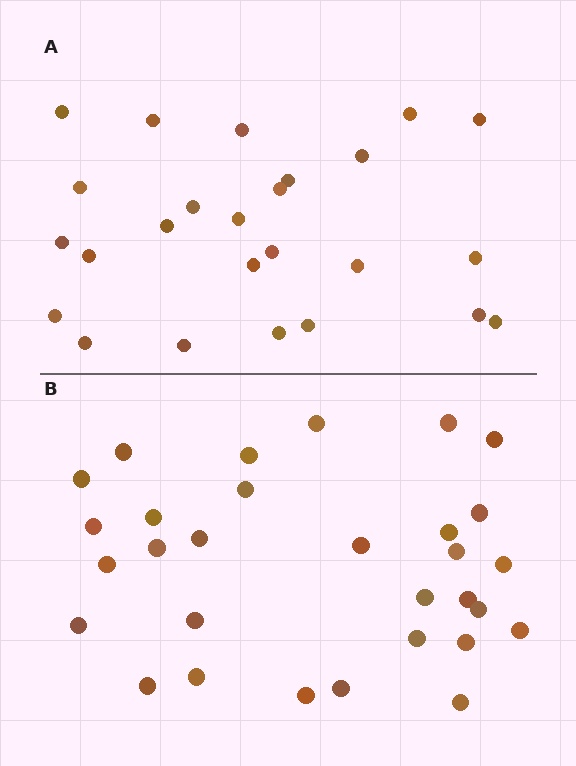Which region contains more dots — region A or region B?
Region B (the bottom region) has more dots.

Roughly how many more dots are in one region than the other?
Region B has about 5 more dots than region A.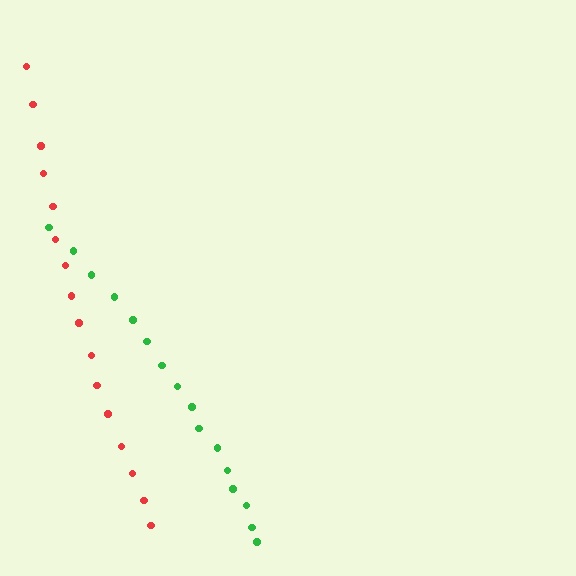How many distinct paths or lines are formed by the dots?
There are 2 distinct paths.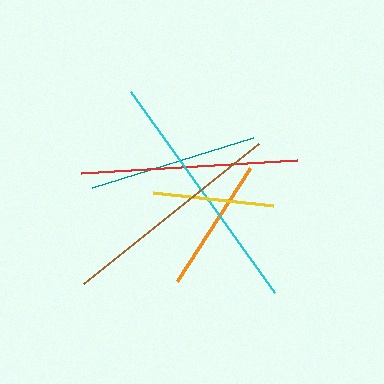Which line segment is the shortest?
The yellow line is the shortest at approximately 121 pixels.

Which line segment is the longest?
The cyan line is the longest at approximately 247 pixels.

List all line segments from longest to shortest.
From longest to shortest: cyan, brown, red, teal, orange, yellow.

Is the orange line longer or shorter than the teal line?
The teal line is longer than the orange line.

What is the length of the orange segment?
The orange segment is approximately 135 pixels long.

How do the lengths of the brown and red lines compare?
The brown and red lines are approximately the same length.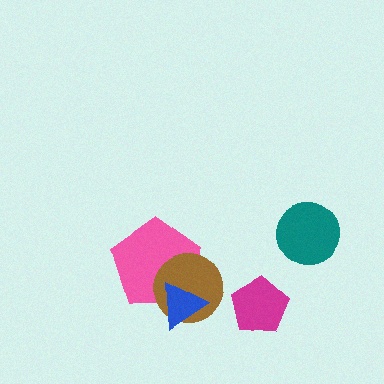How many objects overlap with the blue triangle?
2 objects overlap with the blue triangle.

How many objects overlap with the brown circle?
2 objects overlap with the brown circle.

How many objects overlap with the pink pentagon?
2 objects overlap with the pink pentagon.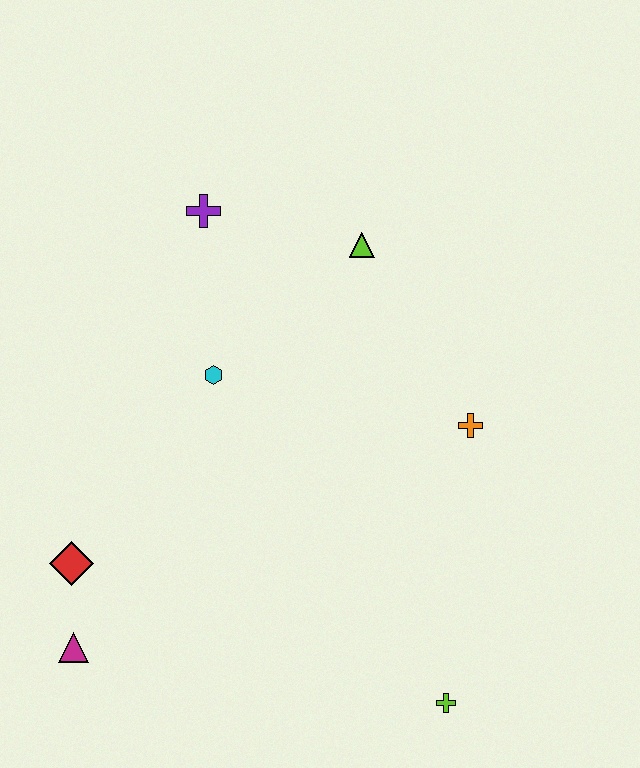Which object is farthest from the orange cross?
The magenta triangle is farthest from the orange cross.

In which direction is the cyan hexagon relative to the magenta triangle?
The cyan hexagon is above the magenta triangle.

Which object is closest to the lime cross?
The orange cross is closest to the lime cross.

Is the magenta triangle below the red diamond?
Yes